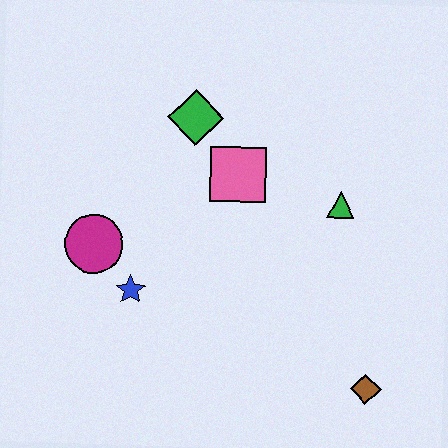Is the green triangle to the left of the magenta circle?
No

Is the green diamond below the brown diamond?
No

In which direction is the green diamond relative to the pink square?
The green diamond is above the pink square.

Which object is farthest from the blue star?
The brown diamond is farthest from the blue star.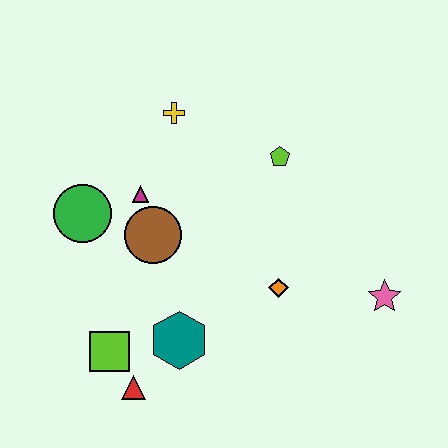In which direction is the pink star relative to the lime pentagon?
The pink star is below the lime pentagon.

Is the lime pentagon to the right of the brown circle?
Yes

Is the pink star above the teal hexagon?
Yes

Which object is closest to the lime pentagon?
The yellow cross is closest to the lime pentagon.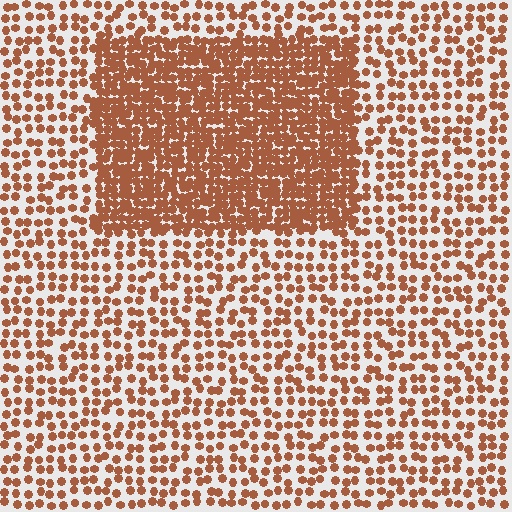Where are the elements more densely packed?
The elements are more densely packed inside the rectangle boundary.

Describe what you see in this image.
The image contains small brown elements arranged at two different densities. A rectangle-shaped region is visible where the elements are more densely packed than the surrounding area.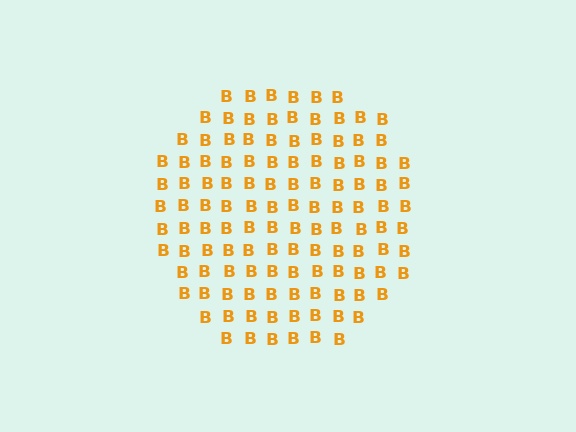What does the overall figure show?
The overall figure shows a circle.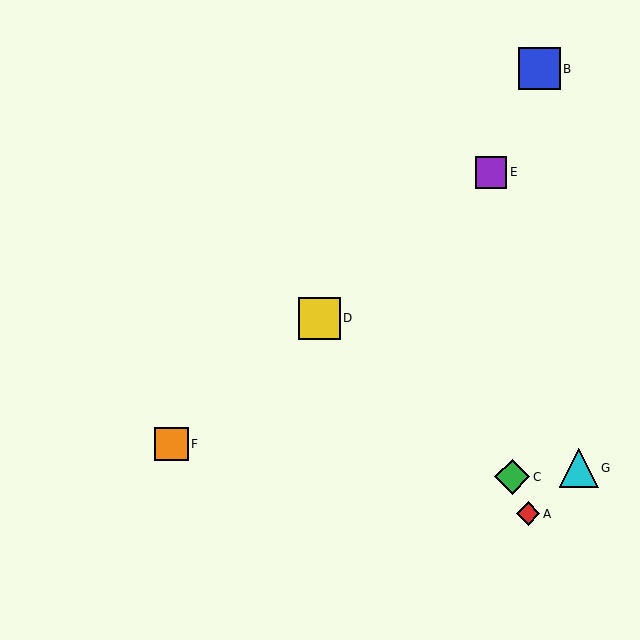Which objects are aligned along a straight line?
Objects D, E, F are aligned along a straight line.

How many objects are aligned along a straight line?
3 objects (D, E, F) are aligned along a straight line.